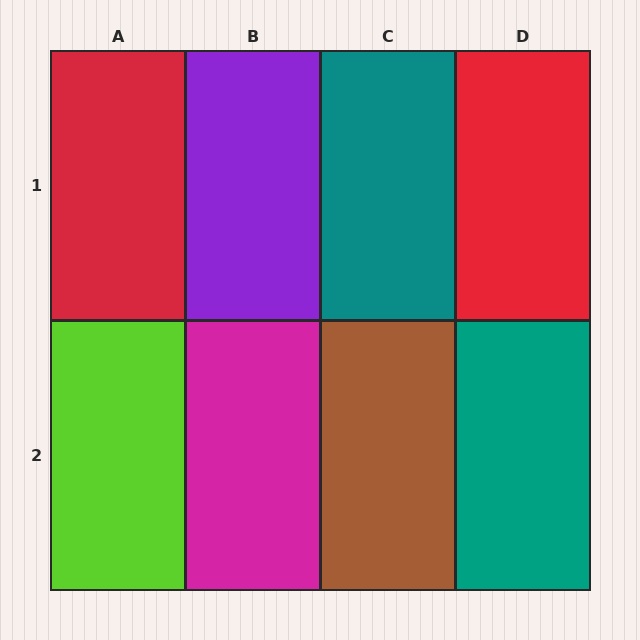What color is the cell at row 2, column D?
Teal.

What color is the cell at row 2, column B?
Magenta.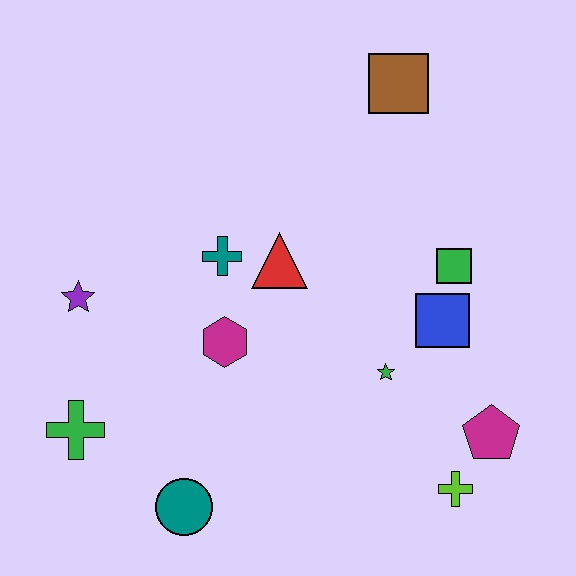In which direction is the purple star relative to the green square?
The purple star is to the left of the green square.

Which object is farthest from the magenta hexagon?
The brown square is farthest from the magenta hexagon.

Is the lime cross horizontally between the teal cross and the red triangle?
No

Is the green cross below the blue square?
Yes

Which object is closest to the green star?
The blue square is closest to the green star.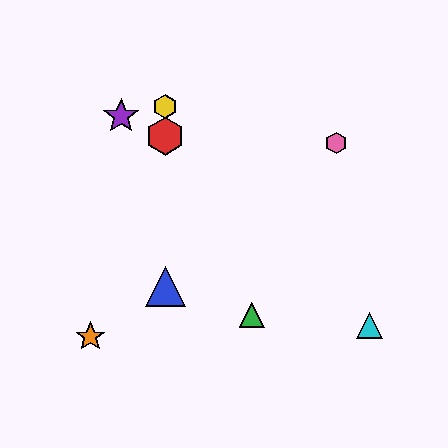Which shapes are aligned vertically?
The red hexagon, the blue triangle, the yellow hexagon are aligned vertically.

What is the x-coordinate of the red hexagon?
The red hexagon is at x≈165.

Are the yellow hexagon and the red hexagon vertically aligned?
Yes, both are at x≈165.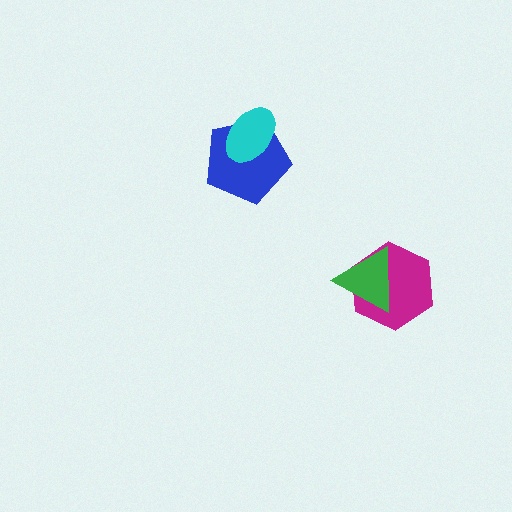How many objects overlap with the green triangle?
1 object overlaps with the green triangle.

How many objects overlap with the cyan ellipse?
1 object overlaps with the cyan ellipse.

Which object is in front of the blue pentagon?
The cyan ellipse is in front of the blue pentagon.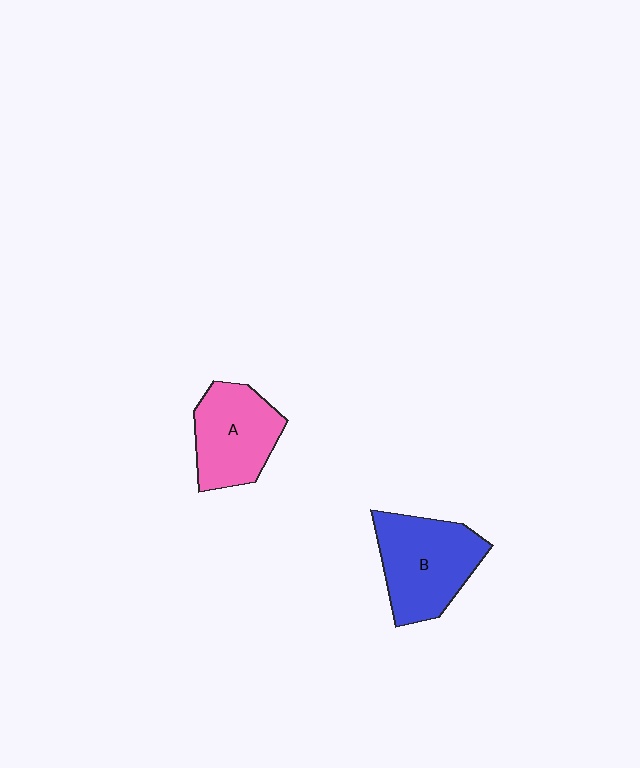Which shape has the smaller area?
Shape A (pink).